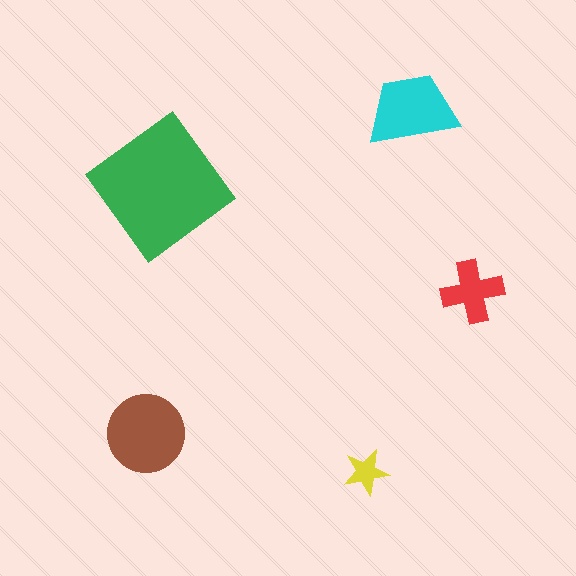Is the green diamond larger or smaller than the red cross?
Larger.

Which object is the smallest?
The yellow star.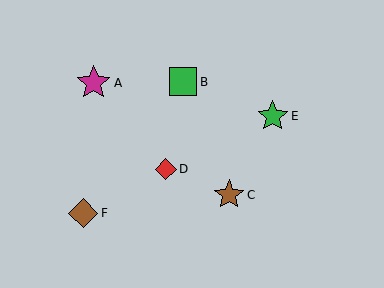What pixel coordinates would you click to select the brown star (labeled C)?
Click at (229, 195) to select the brown star C.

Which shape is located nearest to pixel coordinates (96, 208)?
The brown diamond (labeled F) at (83, 213) is nearest to that location.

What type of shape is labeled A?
Shape A is a magenta star.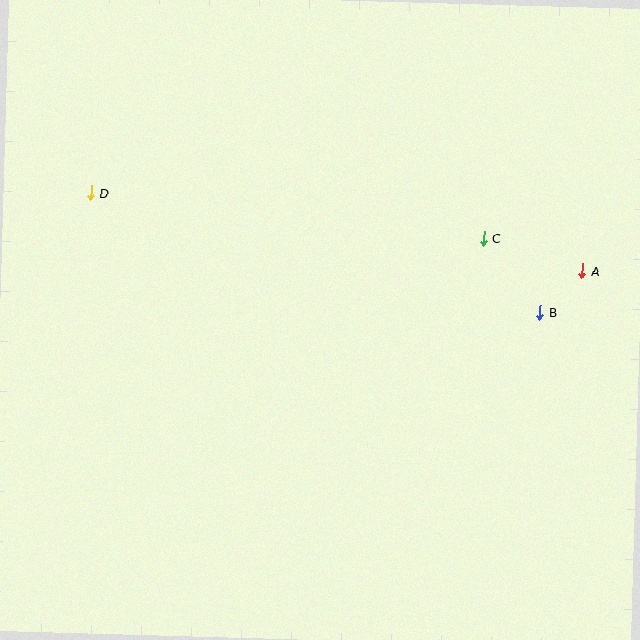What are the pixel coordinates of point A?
Point A is at (582, 271).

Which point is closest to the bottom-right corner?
Point B is closest to the bottom-right corner.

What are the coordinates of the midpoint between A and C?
The midpoint between A and C is at (533, 255).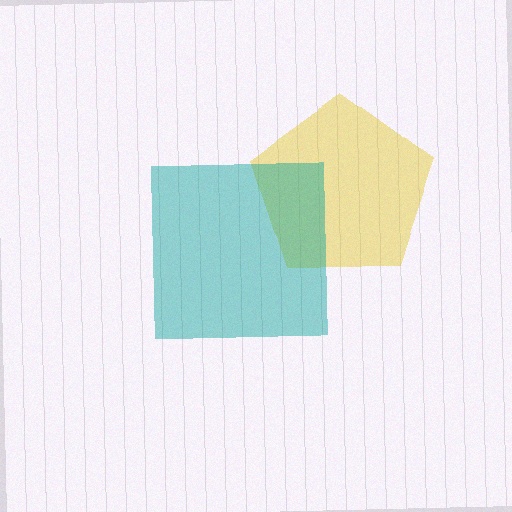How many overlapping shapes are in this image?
There are 2 overlapping shapes in the image.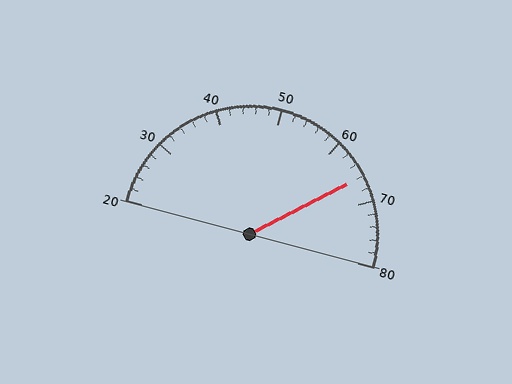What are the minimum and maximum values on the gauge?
The gauge ranges from 20 to 80.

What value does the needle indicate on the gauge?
The needle indicates approximately 66.